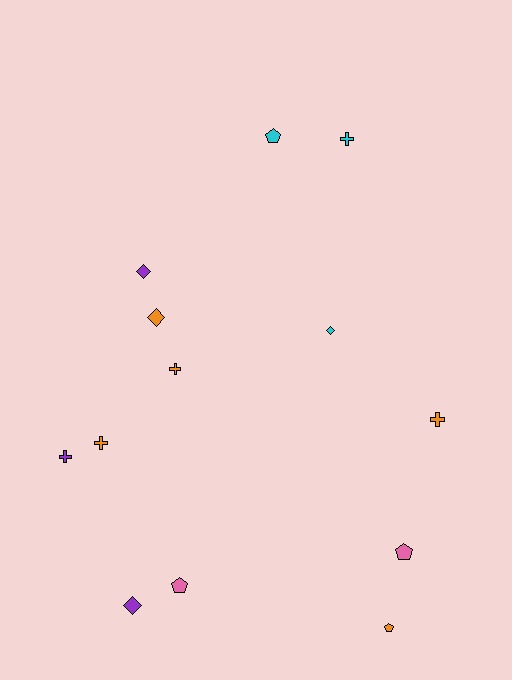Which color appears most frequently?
Orange, with 5 objects.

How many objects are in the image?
There are 13 objects.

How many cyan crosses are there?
There is 1 cyan cross.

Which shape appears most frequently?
Cross, with 5 objects.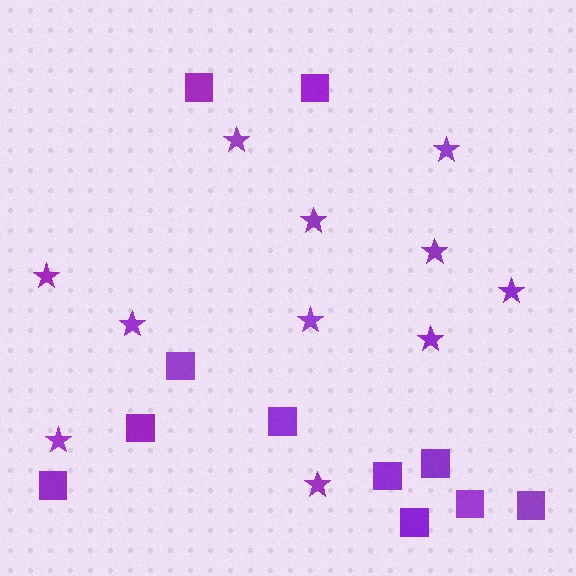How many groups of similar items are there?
There are 2 groups: one group of squares (11) and one group of stars (11).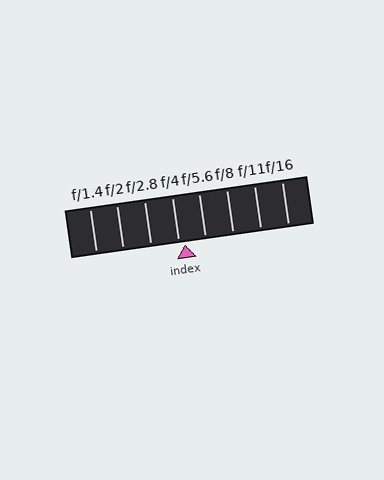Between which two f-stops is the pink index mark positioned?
The index mark is between f/4 and f/5.6.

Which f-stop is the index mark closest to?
The index mark is closest to f/4.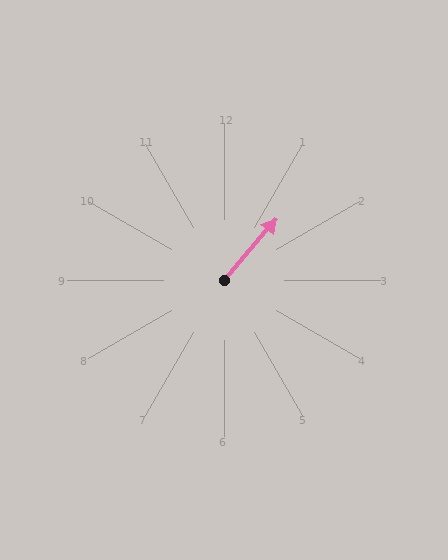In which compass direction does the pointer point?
Northeast.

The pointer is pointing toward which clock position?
Roughly 1 o'clock.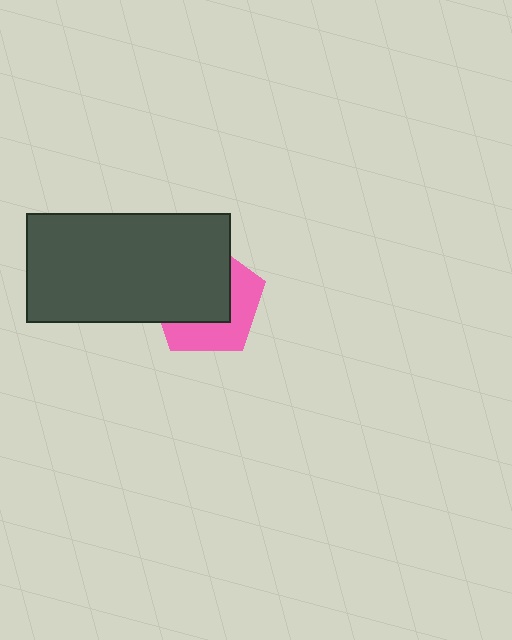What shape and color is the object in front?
The object in front is a dark gray rectangle.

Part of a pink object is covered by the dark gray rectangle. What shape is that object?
It is a pentagon.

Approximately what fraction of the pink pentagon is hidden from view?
Roughly 58% of the pink pentagon is hidden behind the dark gray rectangle.